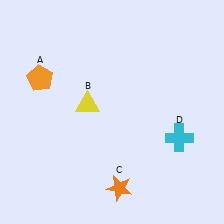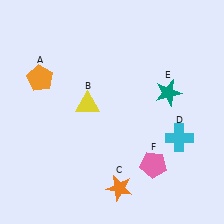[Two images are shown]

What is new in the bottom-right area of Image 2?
A pink pentagon (F) was added in the bottom-right area of Image 2.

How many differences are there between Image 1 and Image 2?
There are 2 differences between the two images.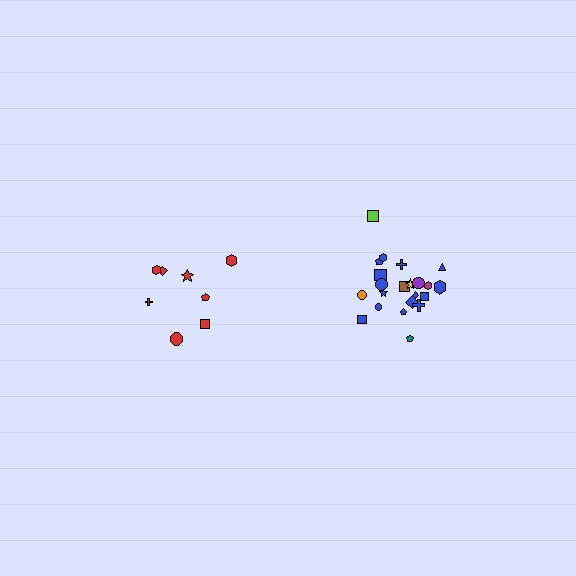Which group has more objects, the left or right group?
The right group.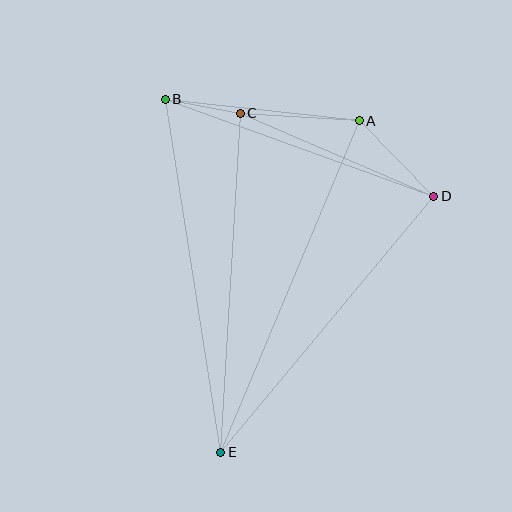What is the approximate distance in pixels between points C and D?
The distance between C and D is approximately 211 pixels.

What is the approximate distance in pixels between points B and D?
The distance between B and D is approximately 286 pixels.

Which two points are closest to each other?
Points B and C are closest to each other.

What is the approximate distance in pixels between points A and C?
The distance between A and C is approximately 119 pixels.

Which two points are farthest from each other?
Points A and E are farthest from each other.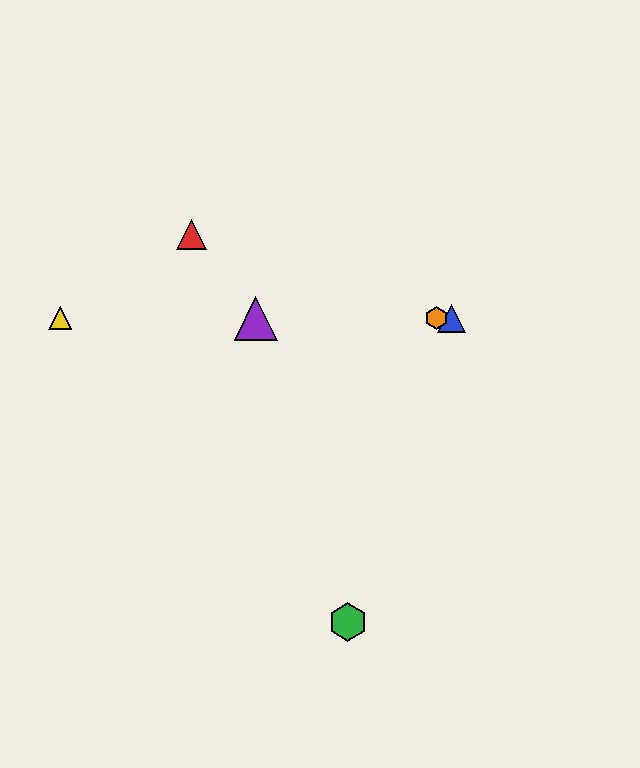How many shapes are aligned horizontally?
4 shapes (the blue triangle, the yellow triangle, the purple triangle, the orange hexagon) are aligned horizontally.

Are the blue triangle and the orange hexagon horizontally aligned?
Yes, both are at y≈318.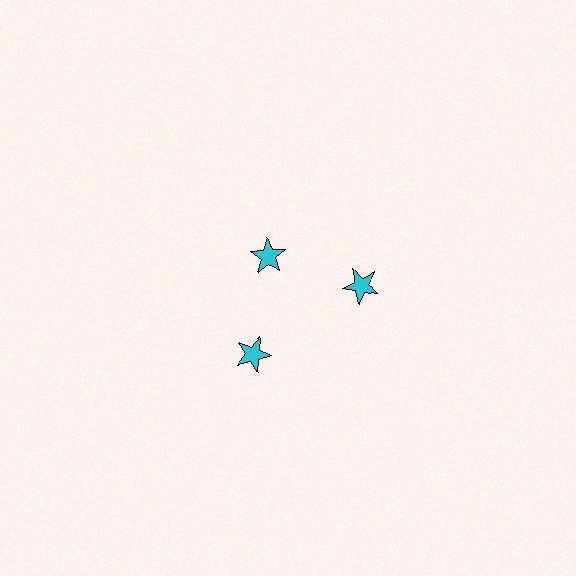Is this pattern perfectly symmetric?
No. The 3 cyan stars are arranged in a ring, but one element near the 11 o'clock position is pulled inward toward the center, breaking the 3-fold rotational symmetry.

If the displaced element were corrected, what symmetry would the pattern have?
It would have 3-fold rotational symmetry — the pattern would map onto itself every 120 degrees.